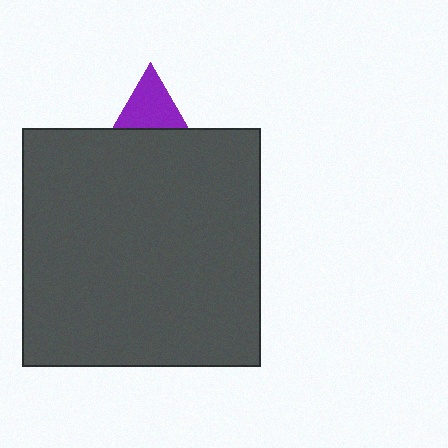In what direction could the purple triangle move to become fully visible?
The purple triangle could move up. That would shift it out from behind the dark gray square entirely.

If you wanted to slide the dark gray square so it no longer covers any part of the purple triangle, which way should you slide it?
Slide it down — that is the most direct way to separate the two shapes.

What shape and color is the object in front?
The object in front is a dark gray square.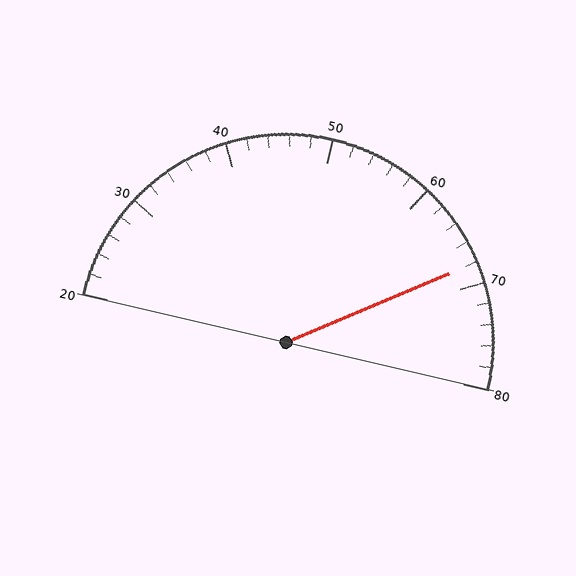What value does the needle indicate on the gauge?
The needle indicates approximately 68.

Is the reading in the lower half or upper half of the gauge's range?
The reading is in the upper half of the range (20 to 80).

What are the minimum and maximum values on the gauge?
The gauge ranges from 20 to 80.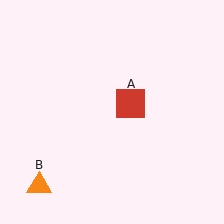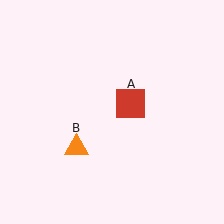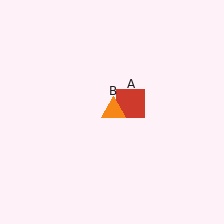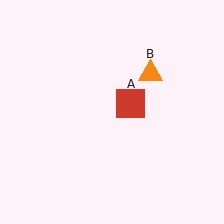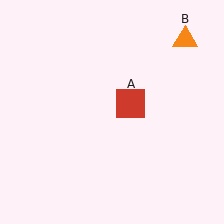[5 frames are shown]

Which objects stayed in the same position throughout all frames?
Red square (object A) remained stationary.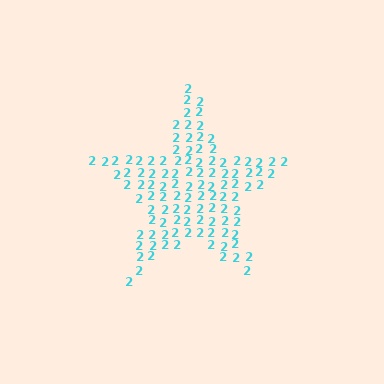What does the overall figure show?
The overall figure shows a star.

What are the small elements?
The small elements are digit 2's.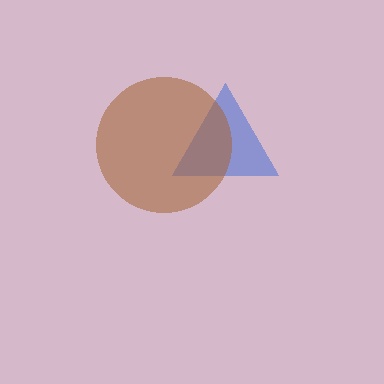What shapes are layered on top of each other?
The layered shapes are: a blue triangle, a brown circle.